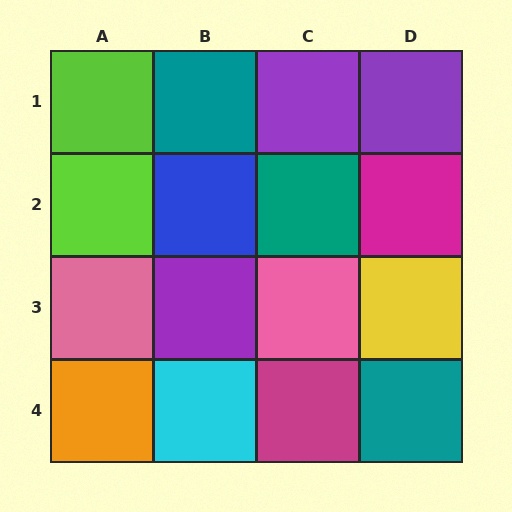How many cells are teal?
3 cells are teal.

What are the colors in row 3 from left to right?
Pink, purple, pink, yellow.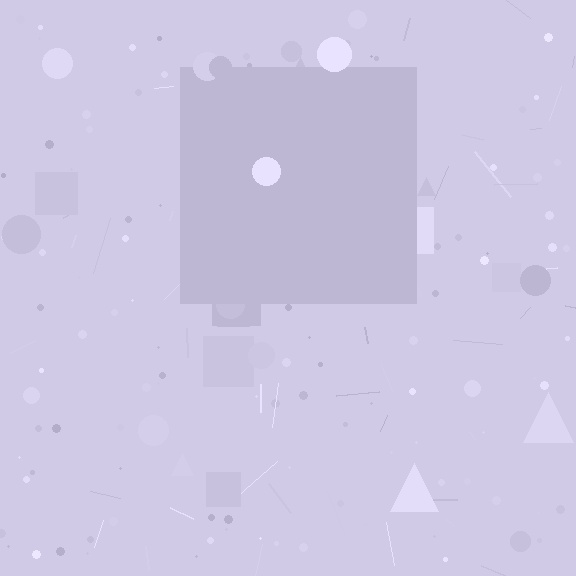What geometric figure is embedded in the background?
A square is embedded in the background.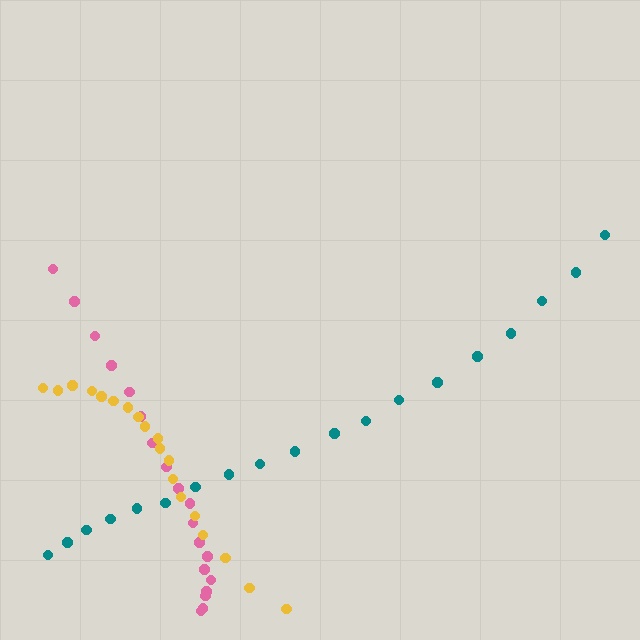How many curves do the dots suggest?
There are 3 distinct paths.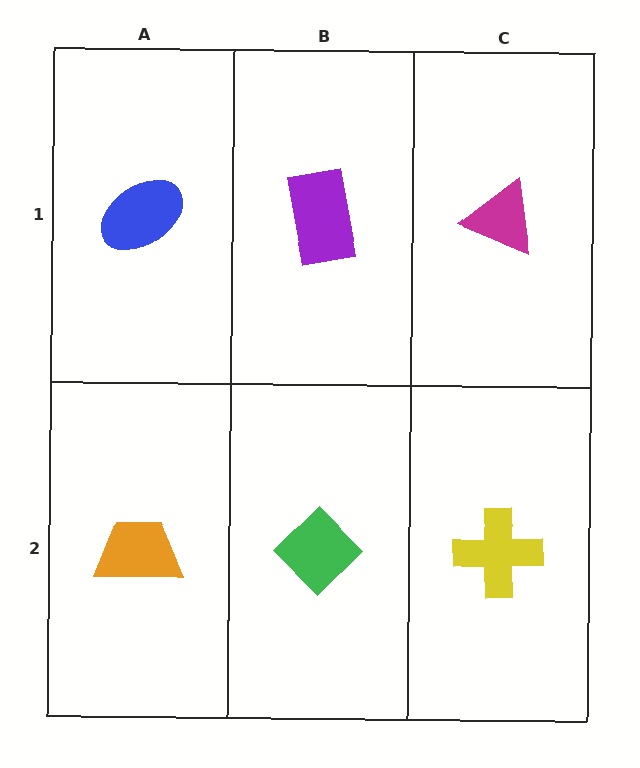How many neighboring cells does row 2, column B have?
3.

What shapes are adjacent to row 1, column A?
An orange trapezoid (row 2, column A), a purple rectangle (row 1, column B).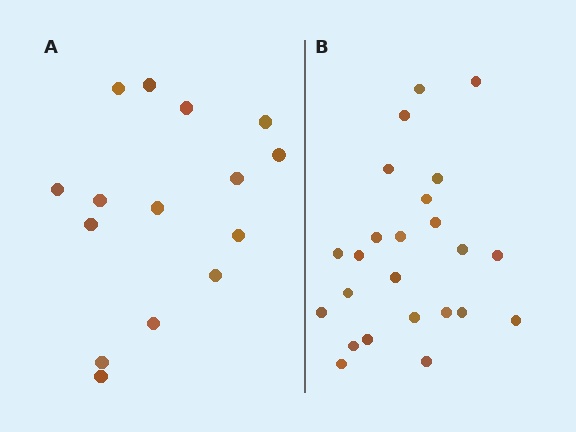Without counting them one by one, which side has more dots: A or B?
Region B (the right region) has more dots.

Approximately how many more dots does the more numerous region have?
Region B has roughly 8 or so more dots than region A.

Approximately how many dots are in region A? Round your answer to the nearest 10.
About 20 dots. (The exact count is 15, which rounds to 20.)